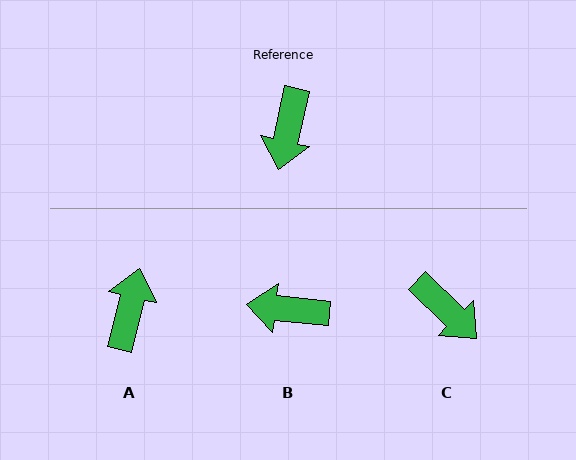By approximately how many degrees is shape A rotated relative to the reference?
Approximately 179 degrees counter-clockwise.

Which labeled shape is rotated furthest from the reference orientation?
A, about 179 degrees away.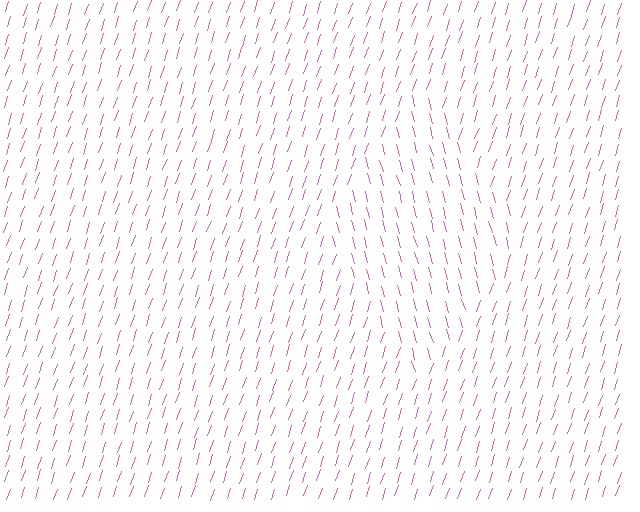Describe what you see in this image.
The image is filled with small pink line segments. A diamond region in the image has lines oriented differently from the surrounding lines, creating a visible texture boundary.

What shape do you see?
I see a diamond.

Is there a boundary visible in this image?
Yes, there is a texture boundary formed by a change in line orientation.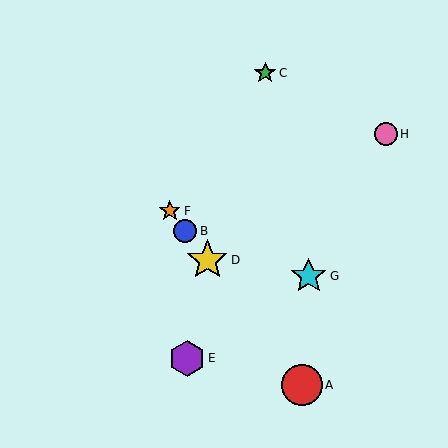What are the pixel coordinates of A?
Object A is at (302, 385).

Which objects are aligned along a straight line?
Objects A, B, D, F are aligned along a straight line.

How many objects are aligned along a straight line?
4 objects (A, B, D, F) are aligned along a straight line.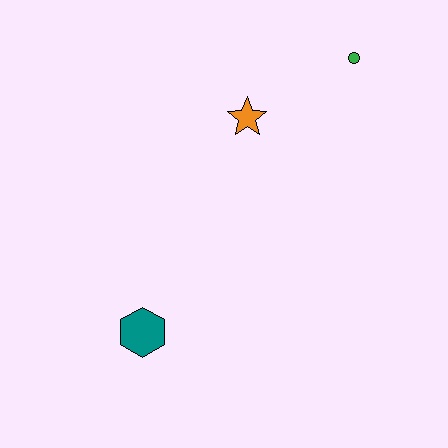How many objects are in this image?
There are 3 objects.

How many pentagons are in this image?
There are no pentagons.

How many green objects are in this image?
There is 1 green object.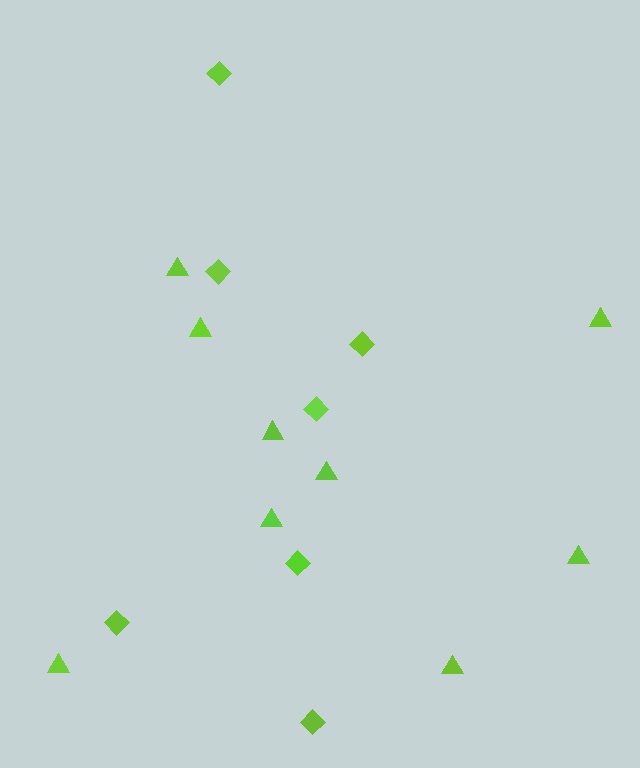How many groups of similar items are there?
There are 2 groups: one group of diamonds (7) and one group of triangles (9).